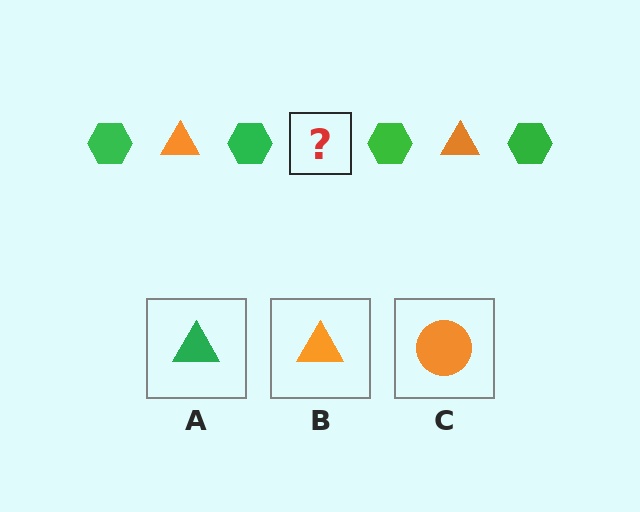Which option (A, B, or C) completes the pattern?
B.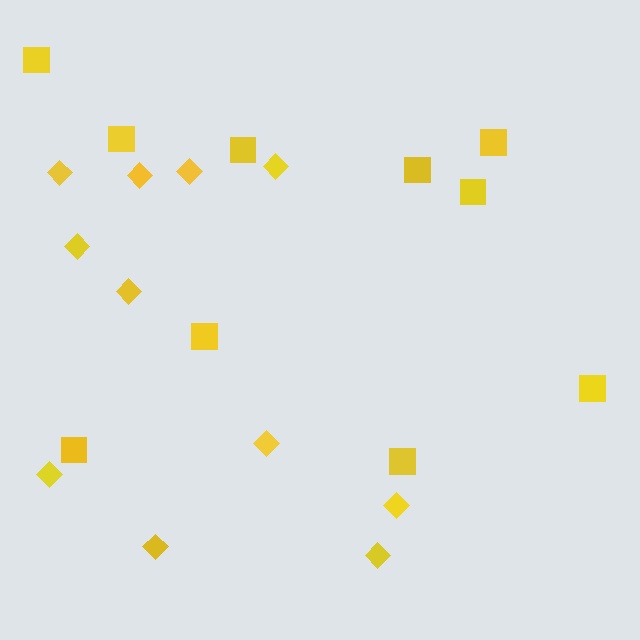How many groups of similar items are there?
There are 2 groups: one group of diamonds (11) and one group of squares (10).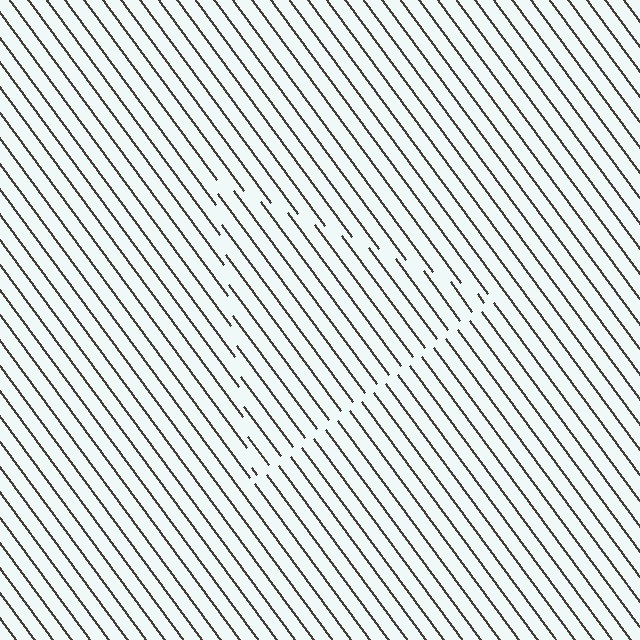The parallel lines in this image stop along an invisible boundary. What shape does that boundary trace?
An illusory triangle. The interior of the shape contains the same grating, shifted by half a period — the contour is defined by the phase discontinuity where line-ends from the inner and outer gratings abut.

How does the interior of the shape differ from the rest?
The interior of the shape contains the same grating, shifted by half a period — the contour is defined by the phase discontinuity where line-ends from the inner and outer gratings abut.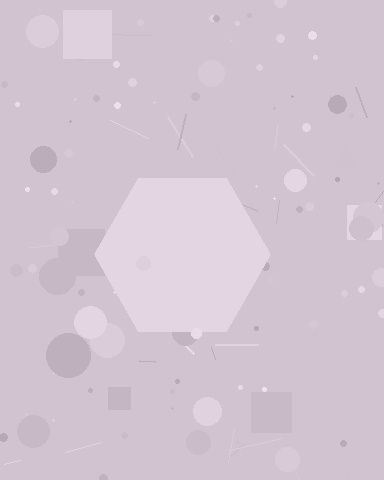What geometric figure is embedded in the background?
A hexagon is embedded in the background.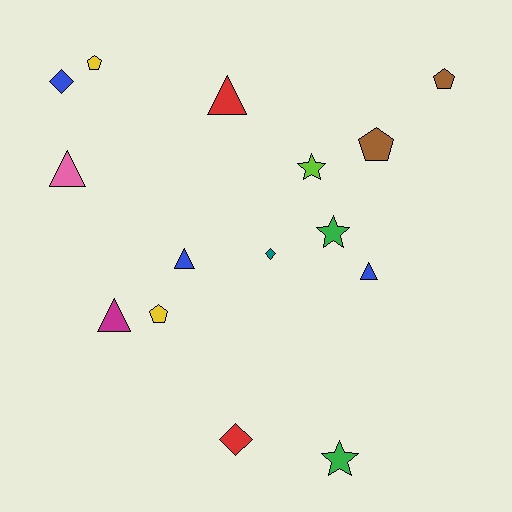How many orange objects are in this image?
There are no orange objects.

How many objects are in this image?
There are 15 objects.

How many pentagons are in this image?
There are 4 pentagons.